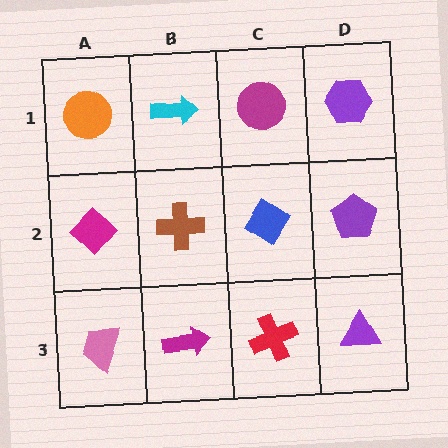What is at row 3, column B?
A magenta arrow.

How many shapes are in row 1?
4 shapes.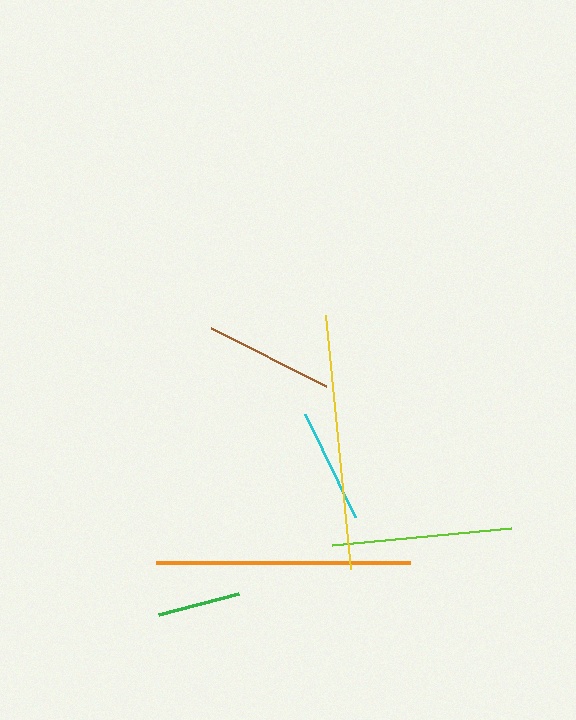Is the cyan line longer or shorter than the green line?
The cyan line is longer than the green line.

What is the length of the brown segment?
The brown segment is approximately 129 pixels long.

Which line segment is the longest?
The yellow line is the longest at approximately 254 pixels.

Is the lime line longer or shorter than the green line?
The lime line is longer than the green line.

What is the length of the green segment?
The green segment is approximately 82 pixels long.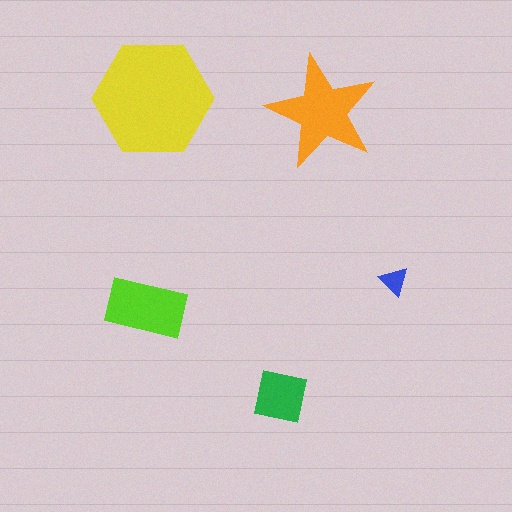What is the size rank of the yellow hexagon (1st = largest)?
1st.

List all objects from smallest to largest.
The blue triangle, the green square, the lime rectangle, the orange star, the yellow hexagon.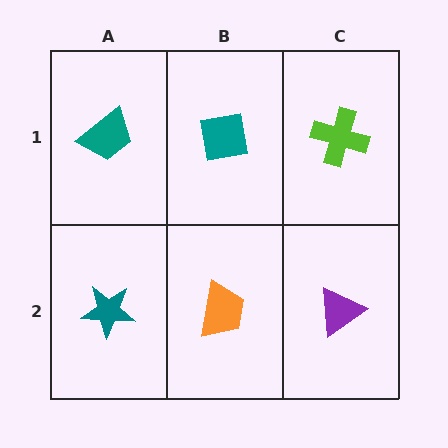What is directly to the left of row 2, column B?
A teal star.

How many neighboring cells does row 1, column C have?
2.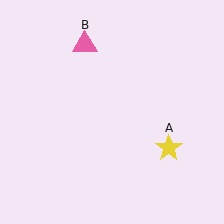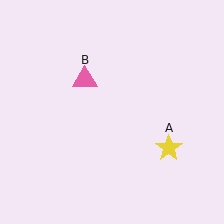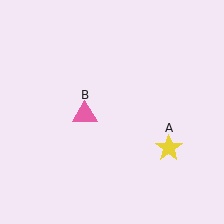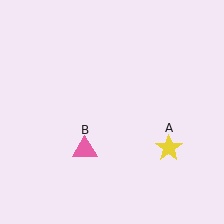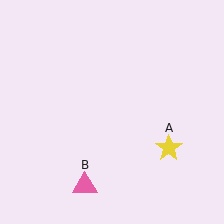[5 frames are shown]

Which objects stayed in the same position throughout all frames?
Yellow star (object A) remained stationary.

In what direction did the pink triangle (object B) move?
The pink triangle (object B) moved down.